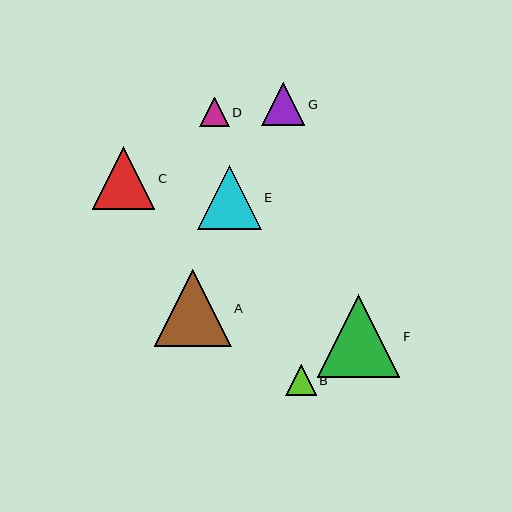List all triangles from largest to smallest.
From largest to smallest: F, A, E, C, G, B, D.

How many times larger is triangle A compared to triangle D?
Triangle A is approximately 2.6 times the size of triangle D.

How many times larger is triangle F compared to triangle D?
Triangle F is approximately 2.8 times the size of triangle D.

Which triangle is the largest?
Triangle F is the largest with a size of approximately 82 pixels.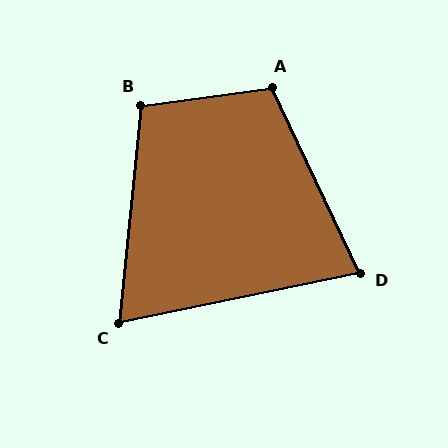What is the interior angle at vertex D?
Approximately 76 degrees (acute).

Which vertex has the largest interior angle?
A, at approximately 108 degrees.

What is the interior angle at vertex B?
Approximately 104 degrees (obtuse).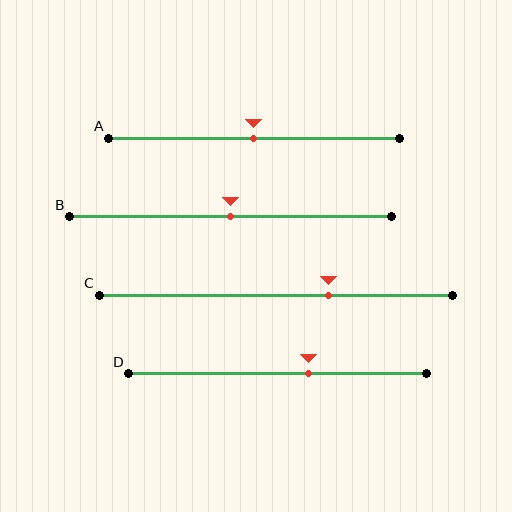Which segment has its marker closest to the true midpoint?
Segment A has its marker closest to the true midpoint.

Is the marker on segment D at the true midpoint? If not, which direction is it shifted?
No, the marker on segment D is shifted to the right by about 10% of the segment length.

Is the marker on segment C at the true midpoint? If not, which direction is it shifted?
No, the marker on segment C is shifted to the right by about 15% of the segment length.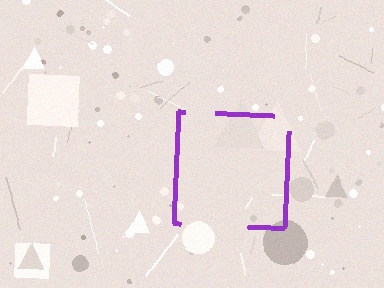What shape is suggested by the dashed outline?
The dashed outline suggests a square.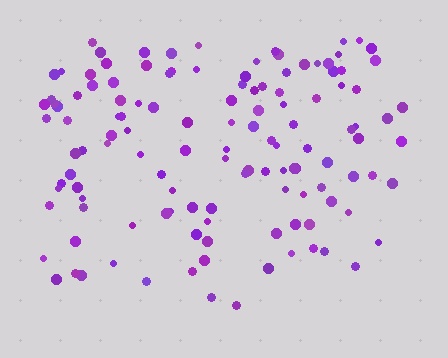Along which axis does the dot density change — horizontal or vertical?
Vertical.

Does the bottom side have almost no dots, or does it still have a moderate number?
Still a moderate number, just noticeably fewer than the top.